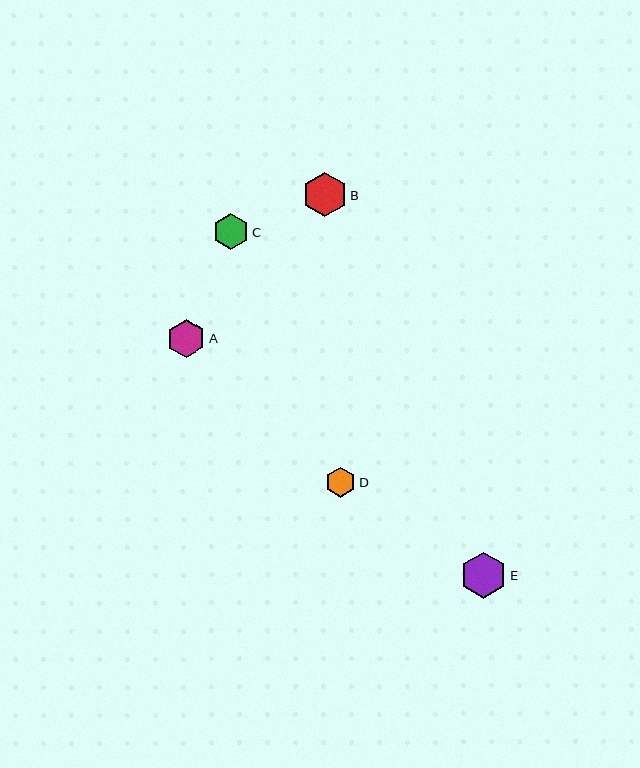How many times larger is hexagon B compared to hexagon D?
Hexagon B is approximately 1.5 times the size of hexagon D.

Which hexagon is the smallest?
Hexagon D is the smallest with a size of approximately 30 pixels.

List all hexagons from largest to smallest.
From largest to smallest: E, B, A, C, D.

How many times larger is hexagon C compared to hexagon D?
Hexagon C is approximately 1.2 times the size of hexagon D.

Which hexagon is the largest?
Hexagon E is the largest with a size of approximately 46 pixels.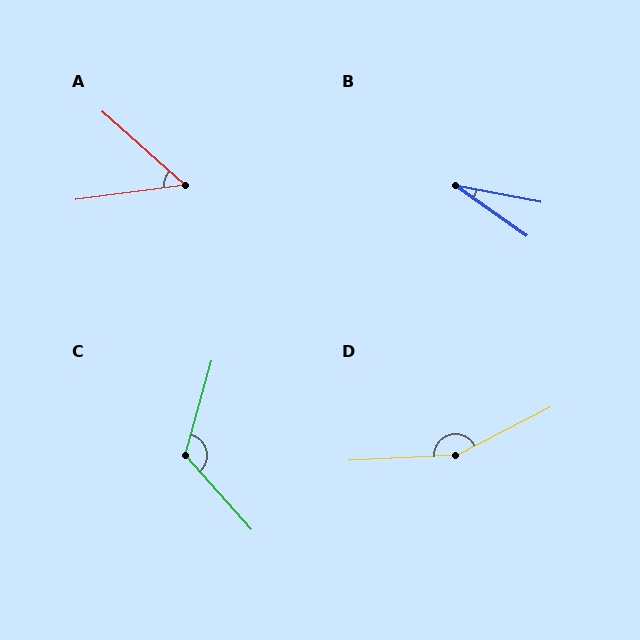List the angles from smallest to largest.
B (24°), A (49°), C (122°), D (156°).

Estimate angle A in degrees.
Approximately 49 degrees.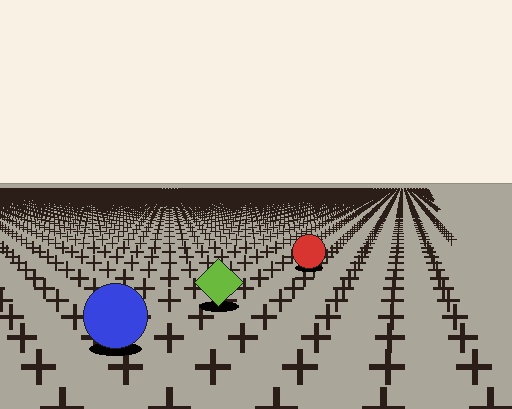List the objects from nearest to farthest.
From nearest to farthest: the blue circle, the lime diamond, the red circle.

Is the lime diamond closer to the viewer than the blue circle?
No. The blue circle is closer — you can tell from the texture gradient: the ground texture is coarser near it.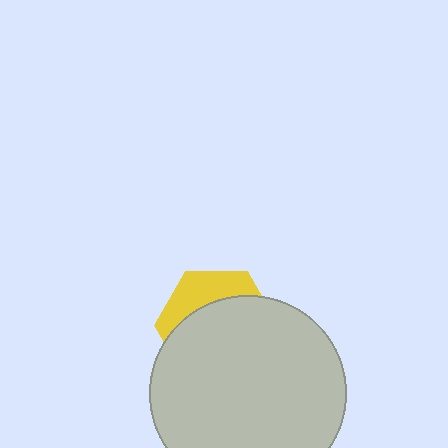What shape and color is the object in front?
The object in front is a light gray circle.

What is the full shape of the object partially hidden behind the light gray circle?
The partially hidden object is a yellow hexagon.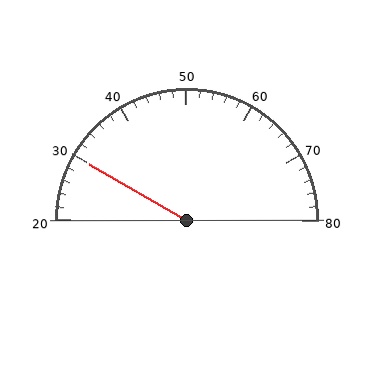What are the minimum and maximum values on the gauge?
The gauge ranges from 20 to 80.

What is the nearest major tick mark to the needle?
The nearest major tick mark is 30.